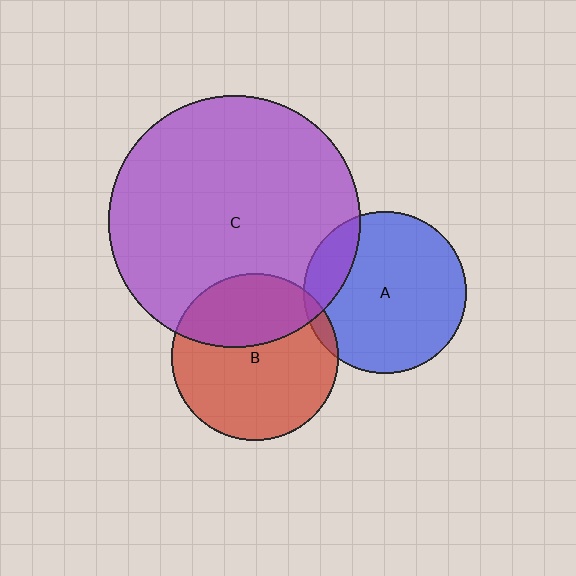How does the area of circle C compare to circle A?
Approximately 2.4 times.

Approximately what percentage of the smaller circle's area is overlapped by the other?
Approximately 5%.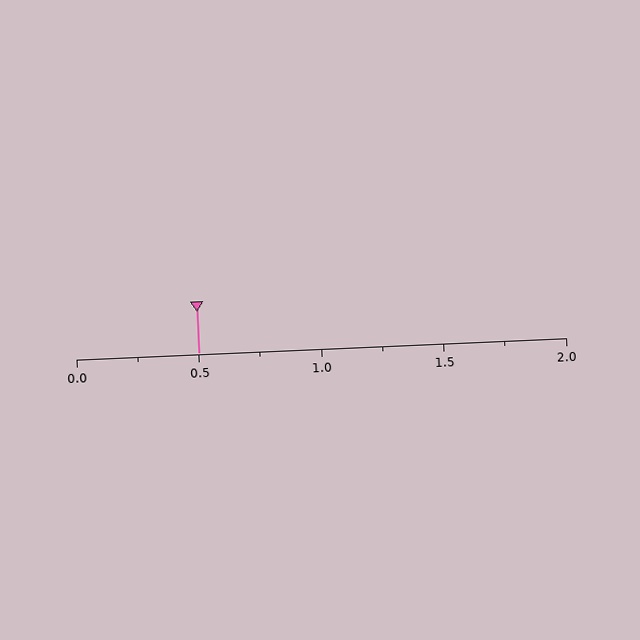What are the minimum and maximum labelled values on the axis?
The axis runs from 0.0 to 2.0.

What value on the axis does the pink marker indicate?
The marker indicates approximately 0.5.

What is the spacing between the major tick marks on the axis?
The major ticks are spaced 0.5 apart.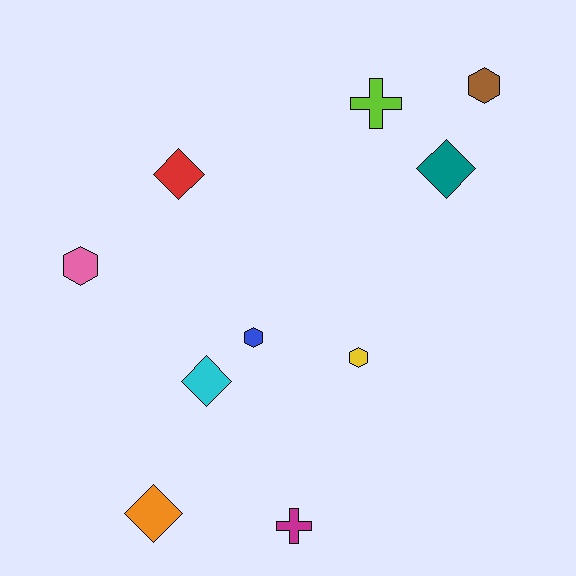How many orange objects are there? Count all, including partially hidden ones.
There is 1 orange object.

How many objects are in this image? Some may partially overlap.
There are 10 objects.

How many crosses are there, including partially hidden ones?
There are 2 crosses.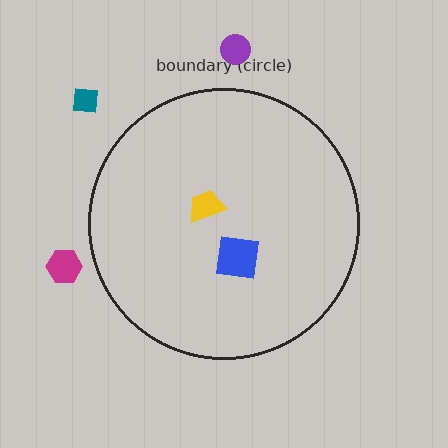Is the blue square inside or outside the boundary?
Inside.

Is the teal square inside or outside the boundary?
Outside.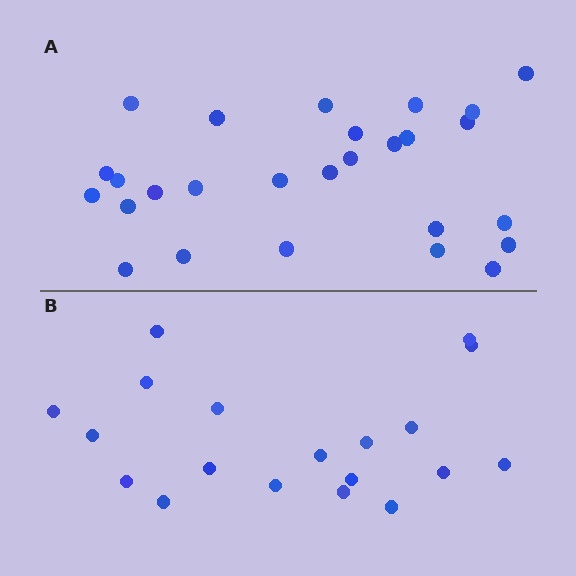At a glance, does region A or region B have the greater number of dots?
Region A (the top region) has more dots.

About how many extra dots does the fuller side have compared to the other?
Region A has roughly 8 or so more dots than region B.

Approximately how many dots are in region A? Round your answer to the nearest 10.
About 30 dots. (The exact count is 27, which rounds to 30.)